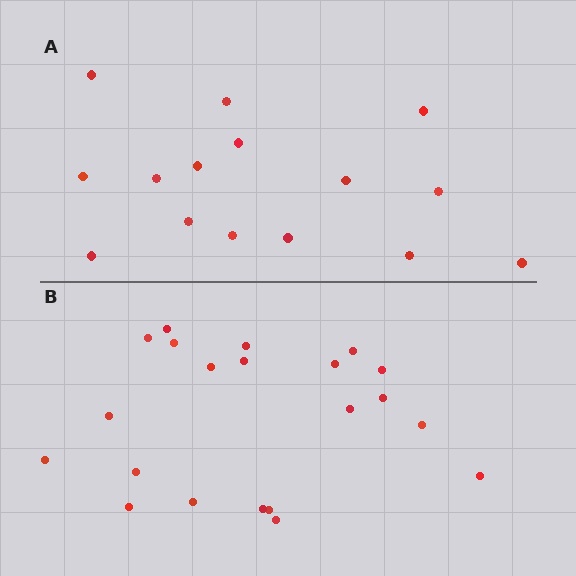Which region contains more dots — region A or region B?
Region B (the bottom region) has more dots.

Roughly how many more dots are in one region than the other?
Region B has about 6 more dots than region A.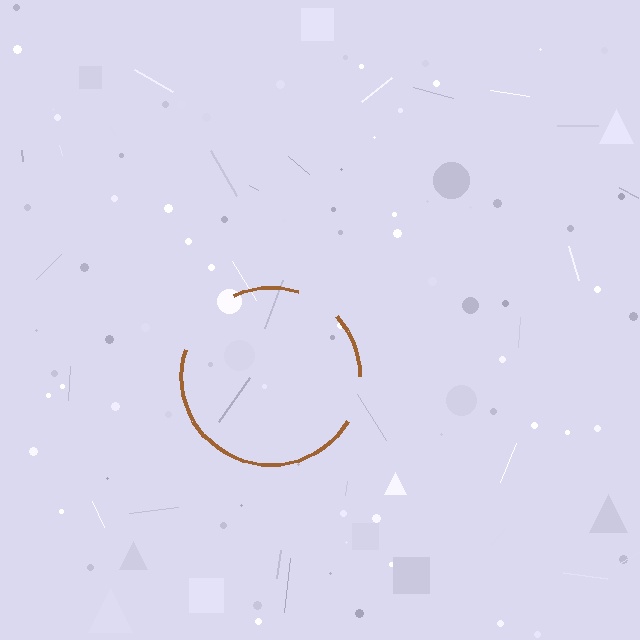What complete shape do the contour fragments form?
The contour fragments form a circle.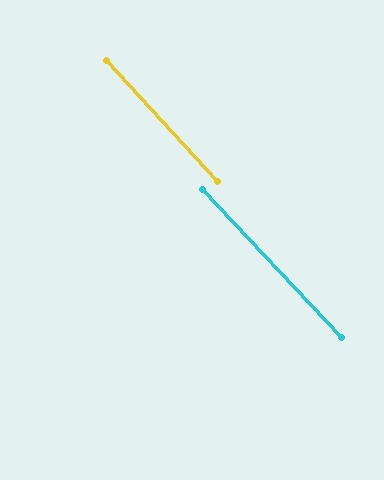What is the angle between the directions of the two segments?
Approximately 1 degree.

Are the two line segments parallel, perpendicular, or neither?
Parallel — their directions differ by only 0.8°.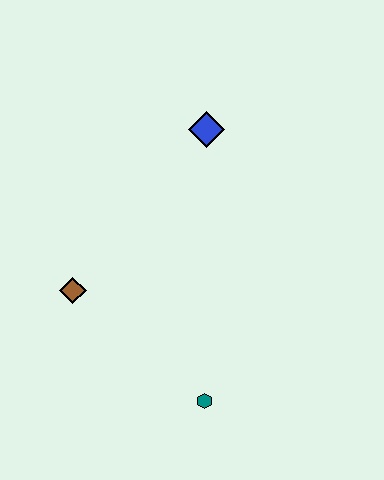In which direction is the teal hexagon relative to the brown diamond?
The teal hexagon is to the right of the brown diamond.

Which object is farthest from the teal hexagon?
The blue diamond is farthest from the teal hexagon.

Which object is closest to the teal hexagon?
The brown diamond is closest to the teal hexagon.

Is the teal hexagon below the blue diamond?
Yes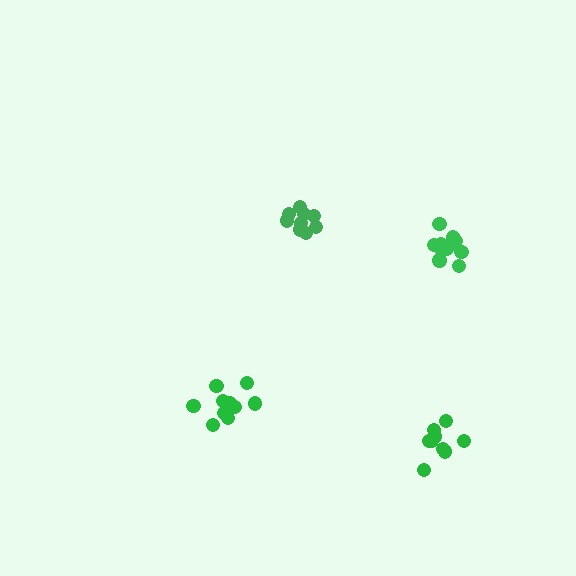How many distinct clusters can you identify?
There are 4 distinct clusters.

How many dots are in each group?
Group 1: 9 dots, Group 2: 13 dots, Group 3: 10 dots, Group 4: 9 dots (41 total).